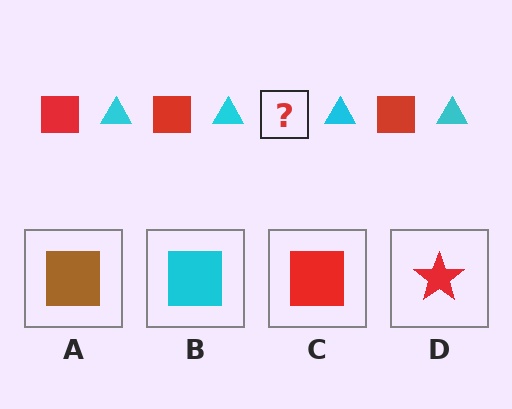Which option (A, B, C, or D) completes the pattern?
C.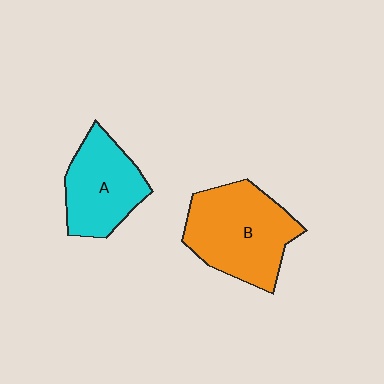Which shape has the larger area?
Shape B (orange).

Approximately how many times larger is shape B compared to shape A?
Approximately 1.3 times.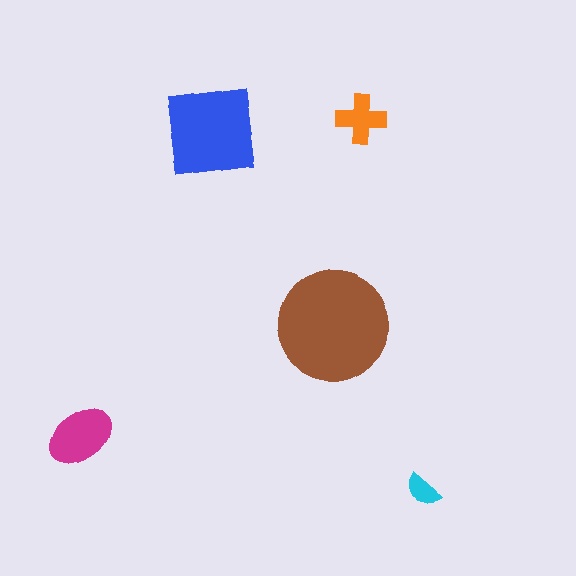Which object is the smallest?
The cyan semicircle.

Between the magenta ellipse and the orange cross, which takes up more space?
The magenta ellipse.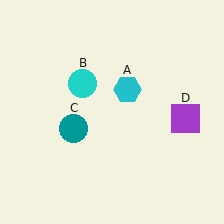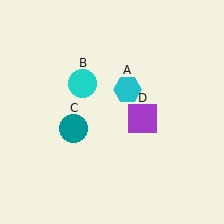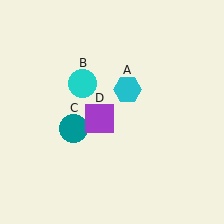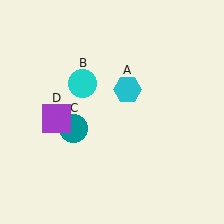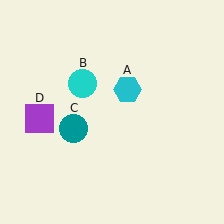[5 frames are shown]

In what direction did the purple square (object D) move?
The purple square (object D) moved left.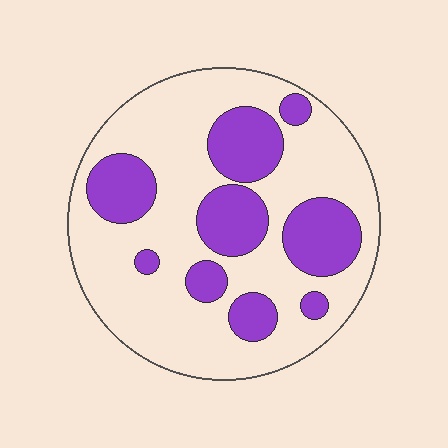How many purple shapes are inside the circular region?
9.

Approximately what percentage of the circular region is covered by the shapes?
Approximately 30%.